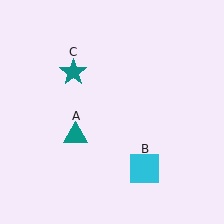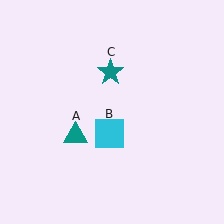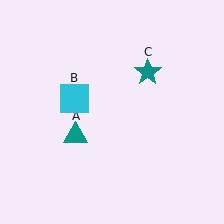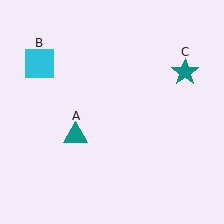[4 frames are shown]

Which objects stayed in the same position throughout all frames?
Teal triangle (object A) remained stationary.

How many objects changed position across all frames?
2 objects changed position: cyan square (object B), teal star (object C).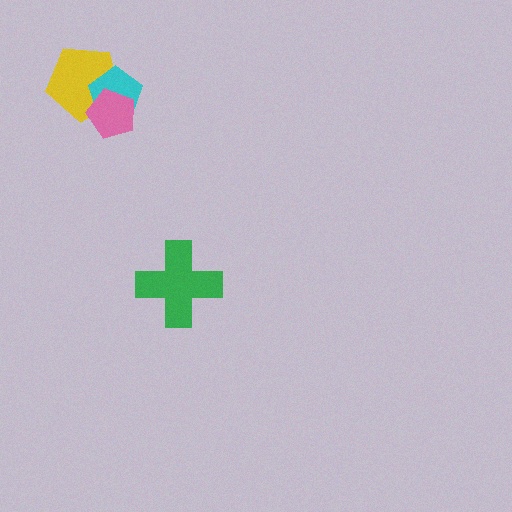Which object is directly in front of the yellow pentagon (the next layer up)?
The cyan pentagon is directly in front of the yellow pentagon.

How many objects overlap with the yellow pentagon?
2 objects overlap with the yellow pentagon.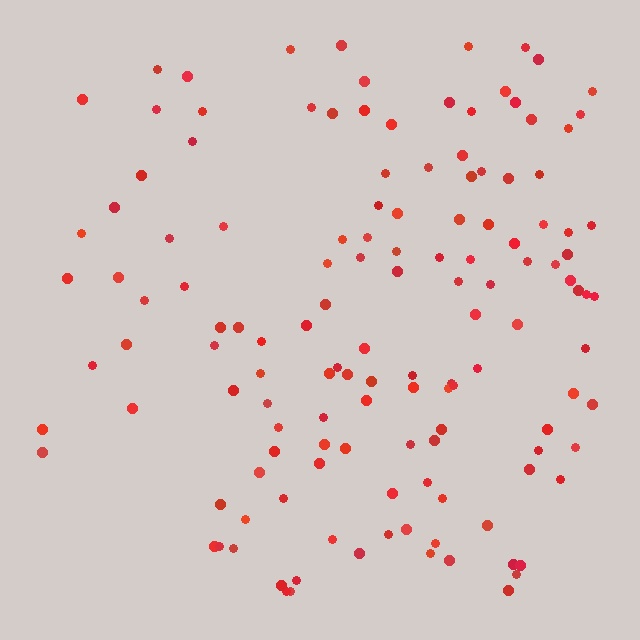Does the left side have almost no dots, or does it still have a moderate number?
Still a moderate number, just noticeably fewer than the right.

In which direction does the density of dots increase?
From left to right, with the right side densest.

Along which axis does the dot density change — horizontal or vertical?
Horizontal.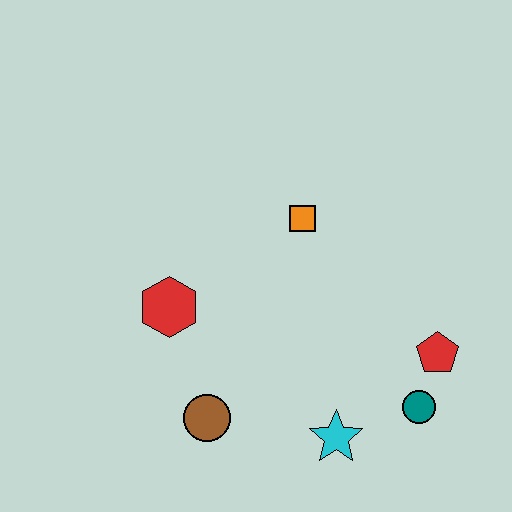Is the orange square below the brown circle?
No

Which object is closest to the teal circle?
The red pentagon is closest to the teal circle.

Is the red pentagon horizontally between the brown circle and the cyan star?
No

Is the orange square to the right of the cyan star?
No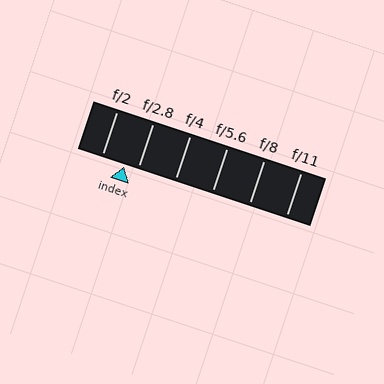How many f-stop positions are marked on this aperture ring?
There are 6 f-stop positions marked.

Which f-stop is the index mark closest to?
The index mark is closest to f/2.8.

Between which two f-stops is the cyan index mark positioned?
The index mark is between f/2 and f/2.8.